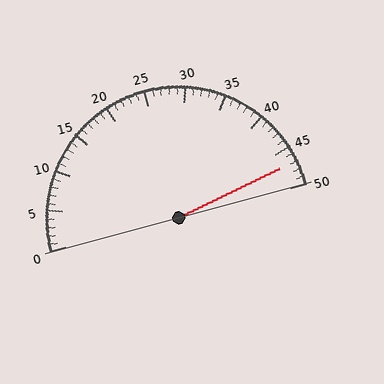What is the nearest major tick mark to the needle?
The nearest major tick mark is 45.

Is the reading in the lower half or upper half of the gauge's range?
The reading is in the upper half of the range (0 to 50).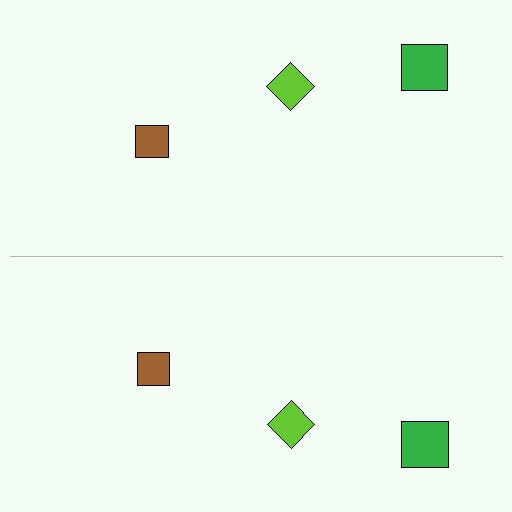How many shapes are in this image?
There are 6 shapes in this image.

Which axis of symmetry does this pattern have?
The pattern has a horizontal axis of symmetry running through the center of the image.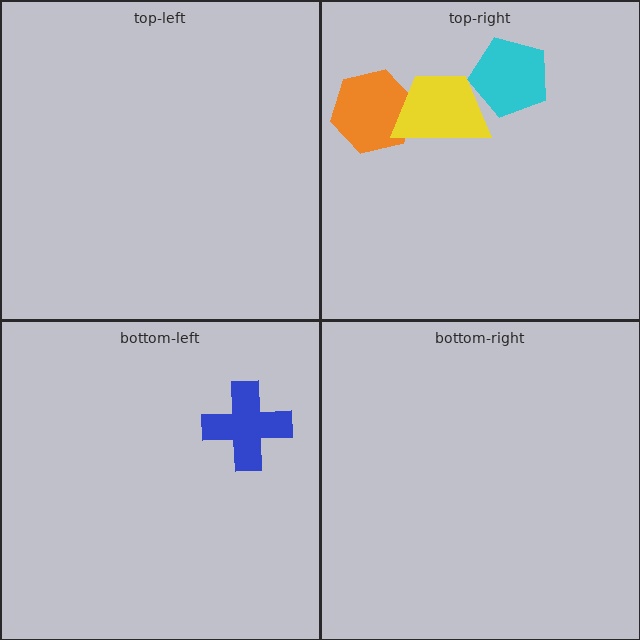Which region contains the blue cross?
The bottom-left region.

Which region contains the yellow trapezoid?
The top-right region.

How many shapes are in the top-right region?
3.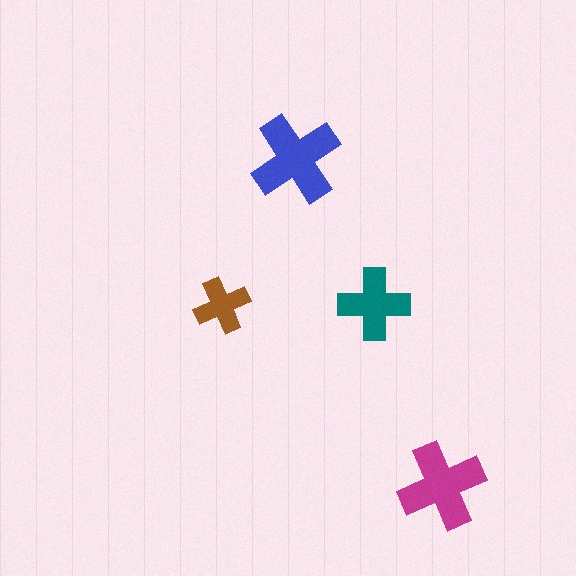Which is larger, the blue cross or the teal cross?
The blue one.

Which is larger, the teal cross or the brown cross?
The teal one.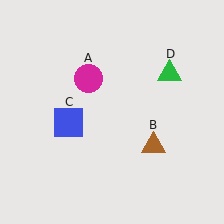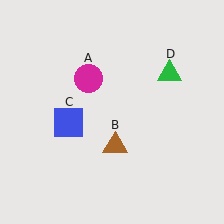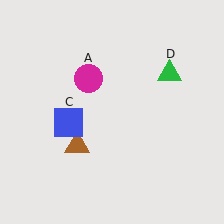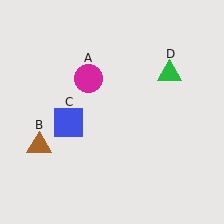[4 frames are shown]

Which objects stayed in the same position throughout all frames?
Magenta circle (object A) and blue square (object C) and green triangle (object D) remained stationary.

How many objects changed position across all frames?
1 object changed position: brown triangle (object B).